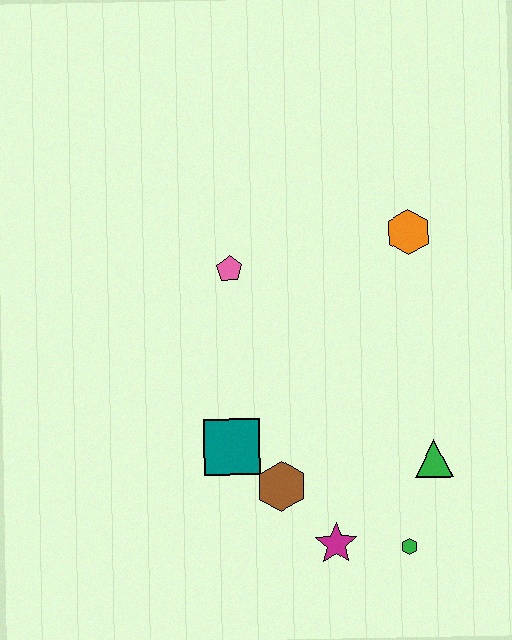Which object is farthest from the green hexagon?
The pink pentagon is farthest from the green hexagon.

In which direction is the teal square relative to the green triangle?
The teal square is to the left of the green triangle.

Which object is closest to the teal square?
The brown hexagon is closest to the teal square.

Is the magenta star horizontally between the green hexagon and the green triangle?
No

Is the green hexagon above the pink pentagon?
No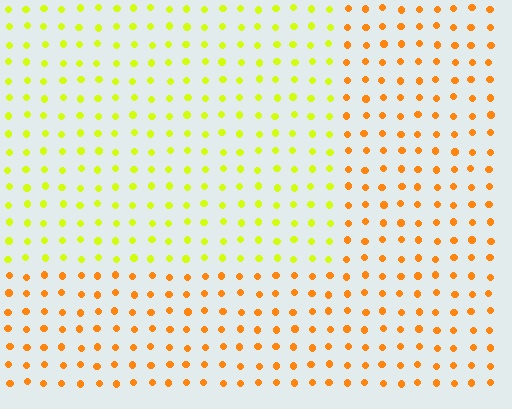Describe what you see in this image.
The image is filled with small orange elements in a uniform arrangement. A rectangle-shaped region is visible where the elements are tinted to a slightly different hue, forming a subtle color boundary.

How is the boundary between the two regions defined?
The boundary is defined purely by a slight shift in hue (about 41 degrees). Spacing, size, and orientation are identical on both sides.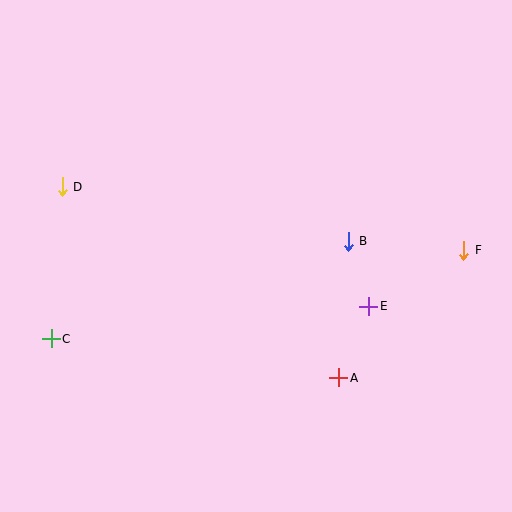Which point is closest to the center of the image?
Point B at (348, 241) is closest to the center.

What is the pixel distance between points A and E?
The distance between A and E is 78 pixels.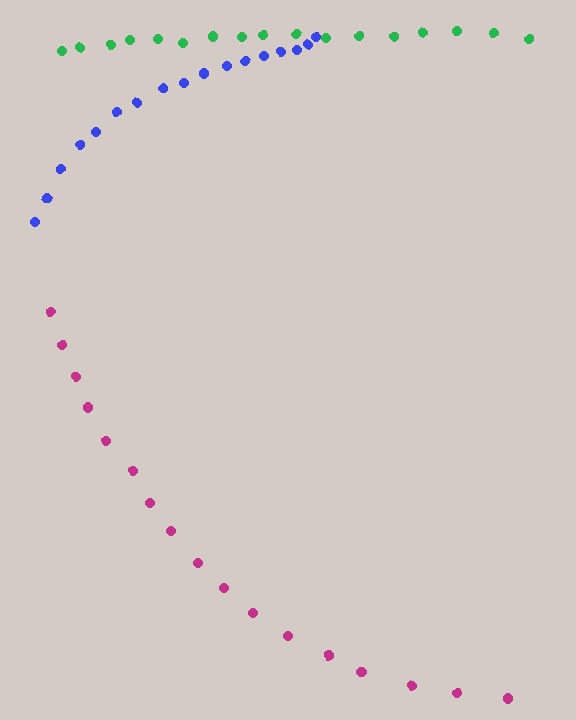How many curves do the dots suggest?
There are 3 distinct paths.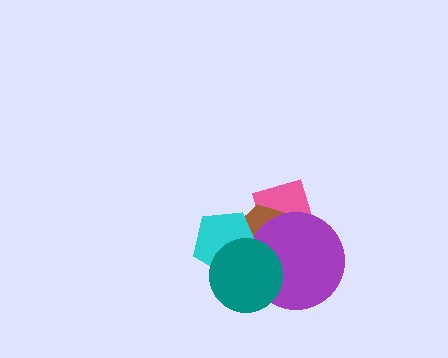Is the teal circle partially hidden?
No, no other shape covers it.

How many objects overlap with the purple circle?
4 objects overlap with the purple circle.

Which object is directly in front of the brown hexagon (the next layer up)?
The purple circle is directly in front of the brown hexagon.